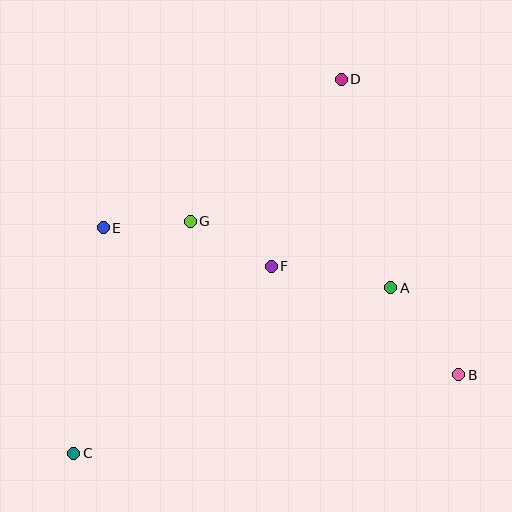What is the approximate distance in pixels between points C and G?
The distance between C and G is approximately 260 pixels.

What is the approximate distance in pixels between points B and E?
The distance between B and E is approximately 385 pixels.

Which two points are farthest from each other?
Points C and D are farthest from each other.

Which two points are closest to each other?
Points E and G are closest to each other.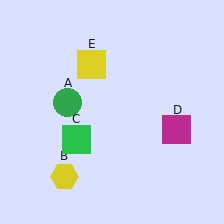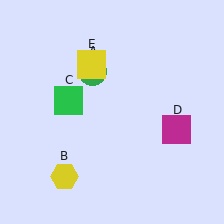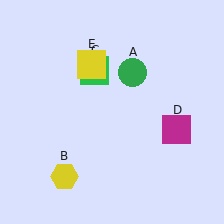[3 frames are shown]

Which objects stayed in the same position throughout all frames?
Yellow hexagon (object B) and magenta square (object D) and yellow square (object E) remained stationary.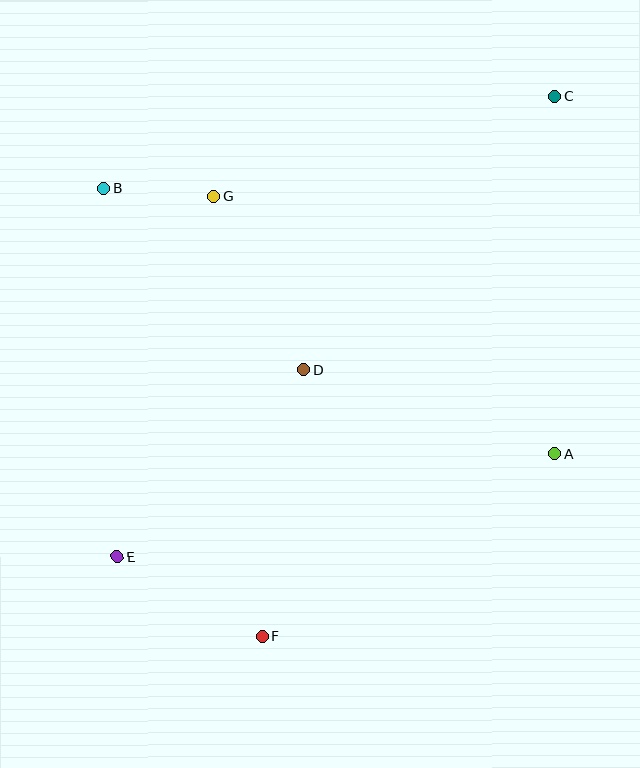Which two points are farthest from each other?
Points C and E are farthest from each other.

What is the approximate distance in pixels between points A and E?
The distance between A and E is approximately 449 pixels.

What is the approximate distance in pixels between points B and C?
The distance between B and C is approximately 460 pixels.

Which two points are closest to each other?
Points B and G are closest to each other.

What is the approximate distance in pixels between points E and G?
The distance between E and G is approximately 373 pixels.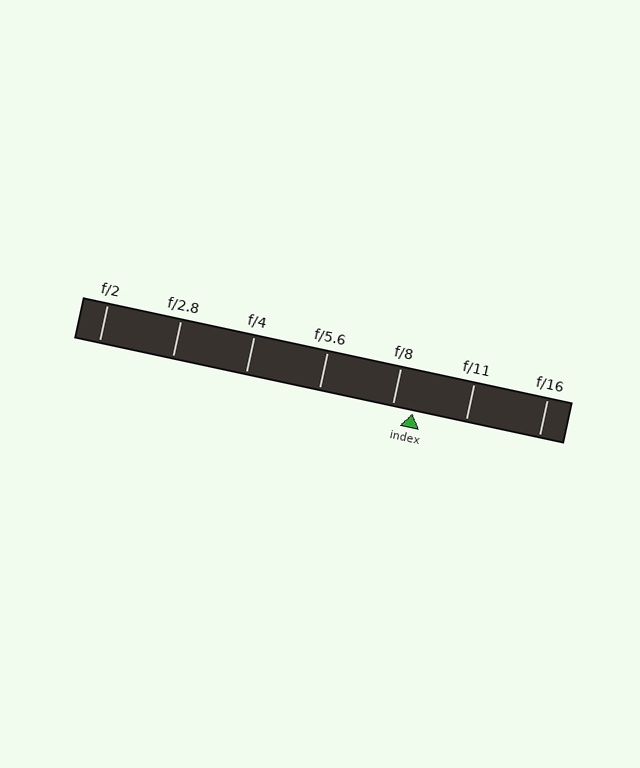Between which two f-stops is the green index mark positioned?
The index mark is between f/8 and f/11.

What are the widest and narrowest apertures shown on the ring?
The widest aperture shown is f/2 and the narrowest is f/16.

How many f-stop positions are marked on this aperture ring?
There are 7 f-stop positions marked.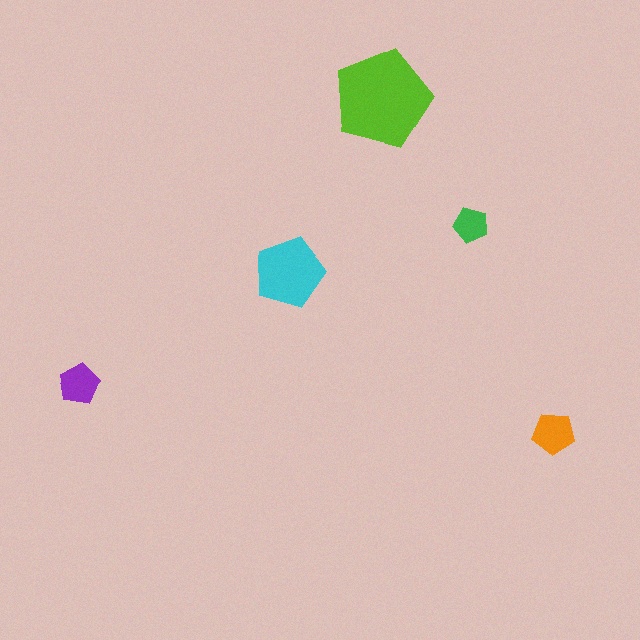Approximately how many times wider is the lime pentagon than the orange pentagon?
About 2.5 times wider.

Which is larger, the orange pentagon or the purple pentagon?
The orange one.